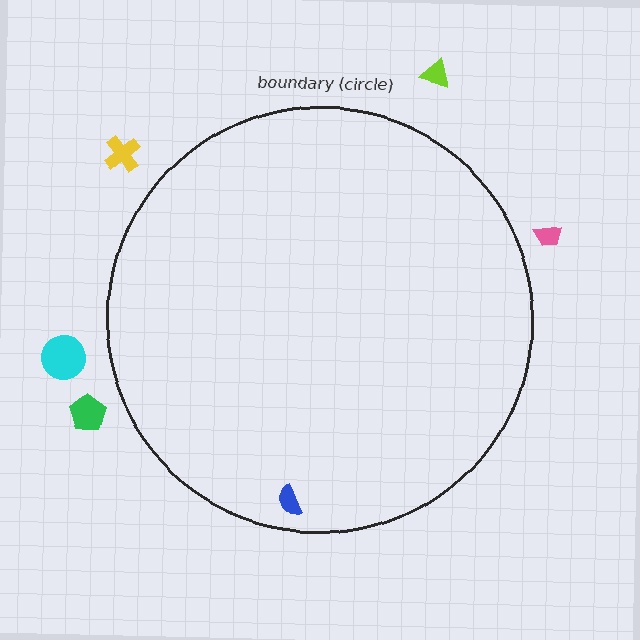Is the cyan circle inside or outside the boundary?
Outside.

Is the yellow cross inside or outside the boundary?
Outside.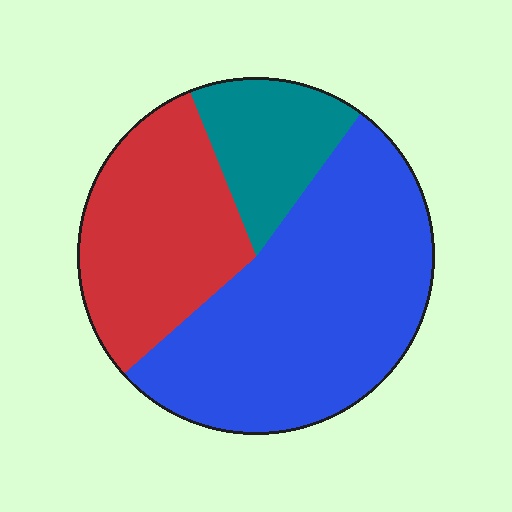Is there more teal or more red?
Red.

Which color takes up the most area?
Blue, at roughly 55%.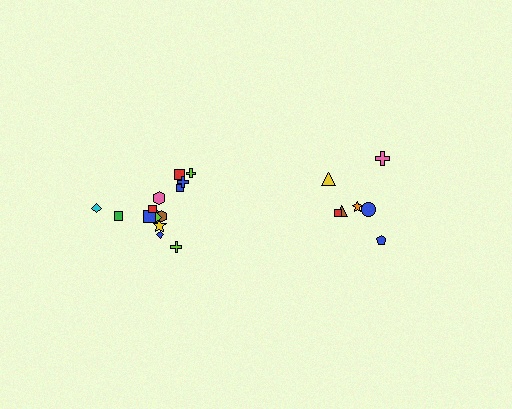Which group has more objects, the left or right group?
The left group.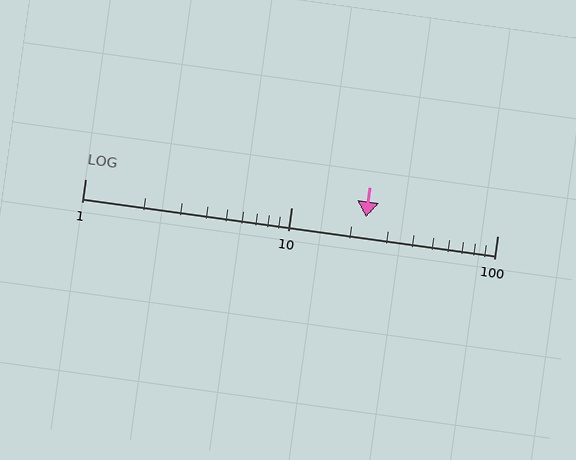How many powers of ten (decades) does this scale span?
The scale spans 2 decades, from 1 to 100.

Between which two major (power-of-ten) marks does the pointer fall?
The pointer is between 10 and 100.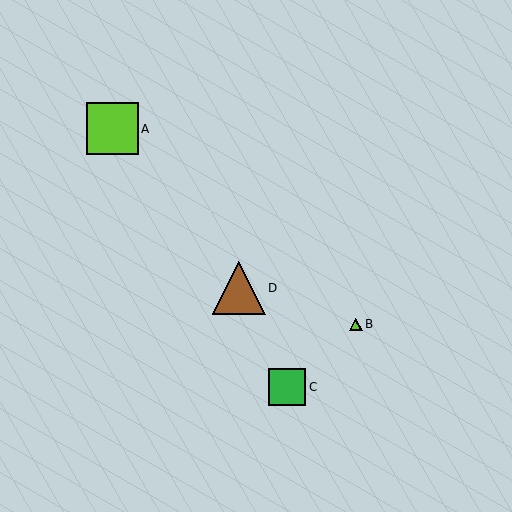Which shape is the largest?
The brown triangle (labeled D) is the largest.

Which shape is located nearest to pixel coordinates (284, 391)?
The green square (labeled C) at (287, 387) is nearest to that location.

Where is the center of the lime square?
The center of the lime square is at (112, 129).